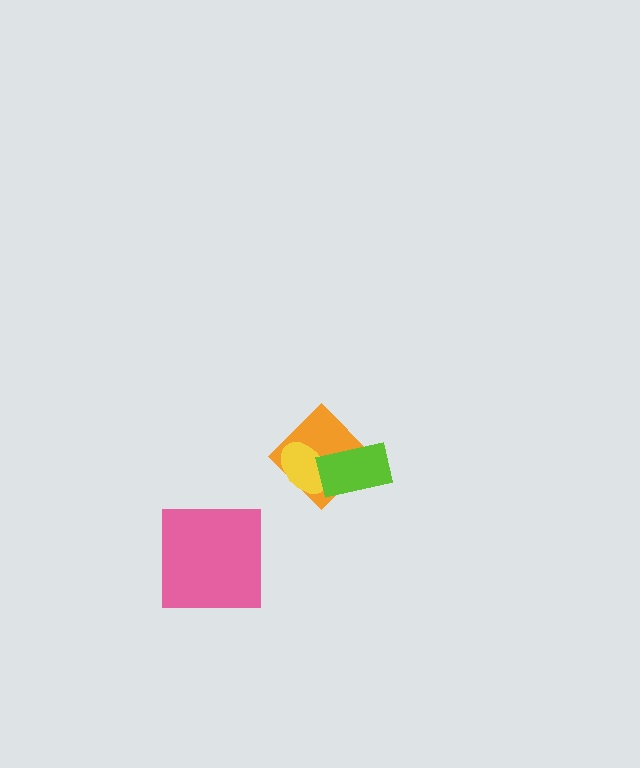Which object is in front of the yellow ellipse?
The lime rectangle is in front of the yellow ellipse.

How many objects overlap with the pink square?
0 objects overlap with the pink square.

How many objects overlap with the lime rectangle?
2 objects overlap with the lime rectangle.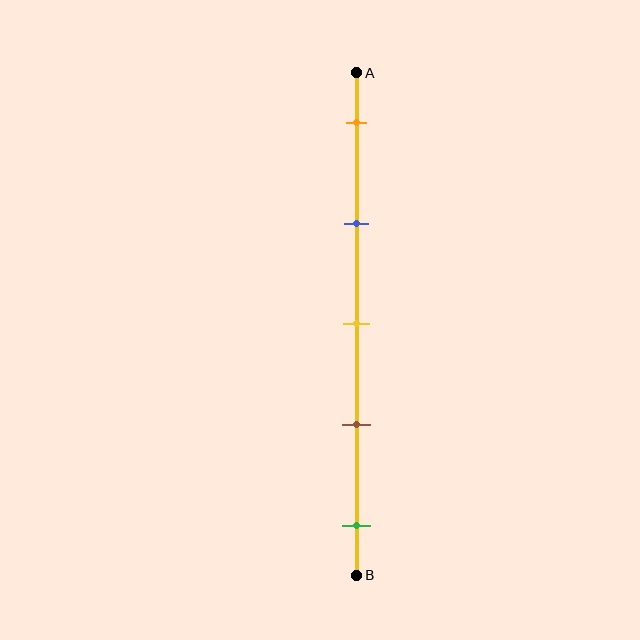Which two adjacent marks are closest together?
The yellow and brown marks are the closest adjacent pair.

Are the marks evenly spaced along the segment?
Yes, the marks are approximately evenly spaced.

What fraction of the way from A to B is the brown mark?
The brown mark is approximately 70% (0.7) of the way from A to B.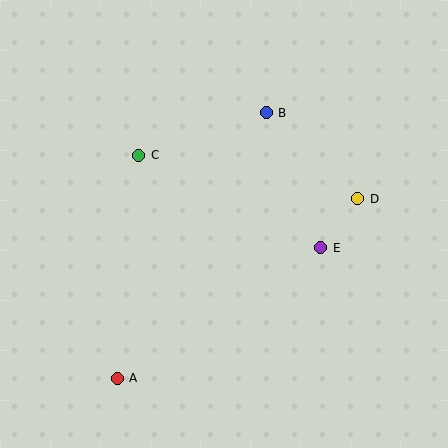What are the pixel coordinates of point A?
Point A is at (117, 378).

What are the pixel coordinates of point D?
Point D is at (358, 199).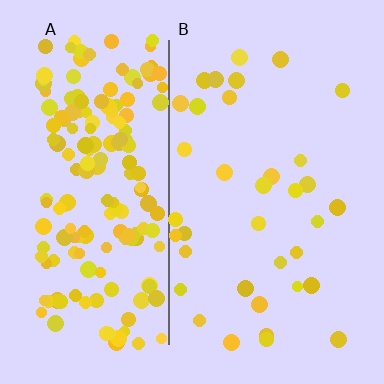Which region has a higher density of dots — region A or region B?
A (the left).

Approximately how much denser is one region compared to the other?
Approximately 5.1× — region A over region B.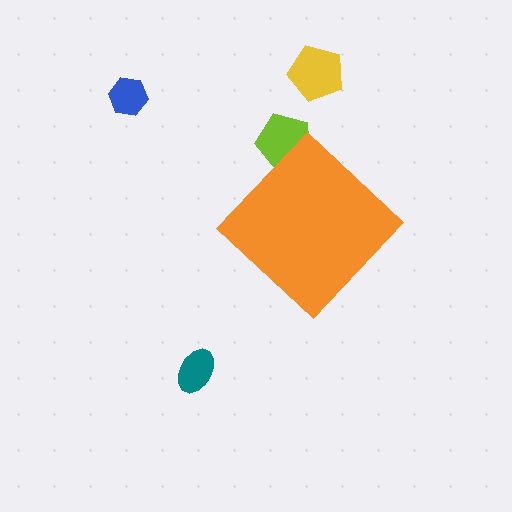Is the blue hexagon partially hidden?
No, the blue hexagon is fully visible.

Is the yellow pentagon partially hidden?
No, the yellow pentagon is fully visible.